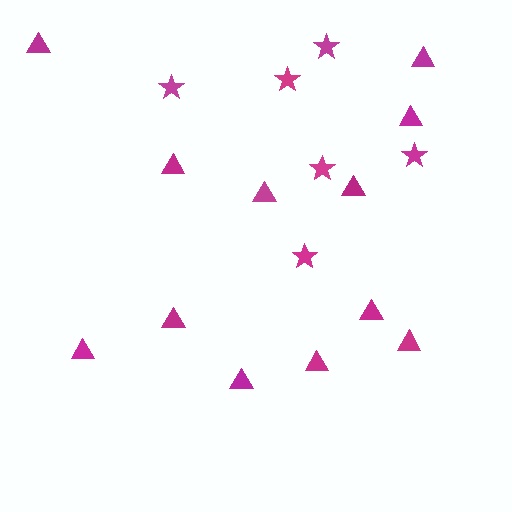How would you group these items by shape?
There are 2 groups: one group of stars (6) and one group of triangles (12).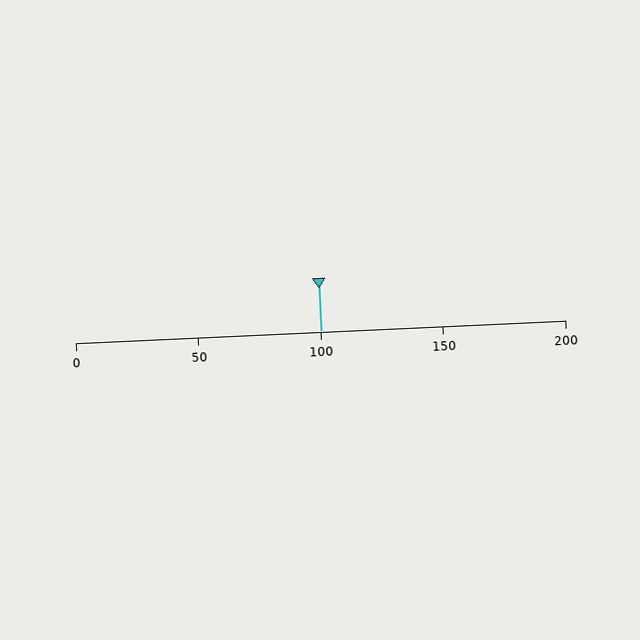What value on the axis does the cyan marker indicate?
The marker indicates approximately 100.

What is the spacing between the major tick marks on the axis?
The major ticks are spaced 50 apart.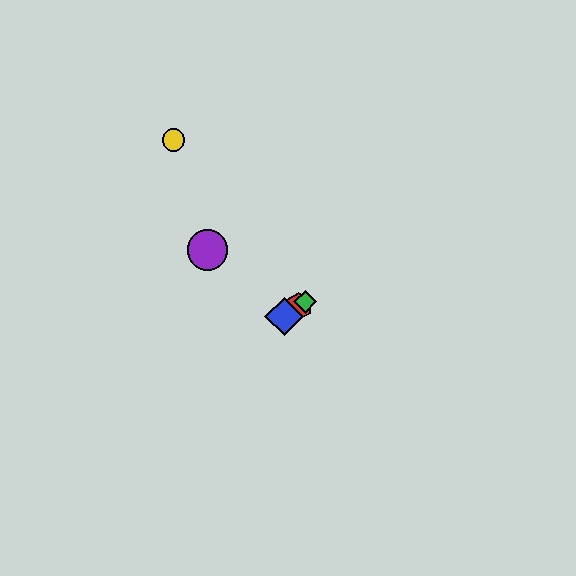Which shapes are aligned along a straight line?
The red hexagon, the blue diamond, the green diamond are aligned along a straight line.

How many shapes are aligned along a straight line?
3 shapes (the red hexagon, the blue diamond, the green diamond) are aligned along a straight line.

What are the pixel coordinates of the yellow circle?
The yellow circle is at (173, 140).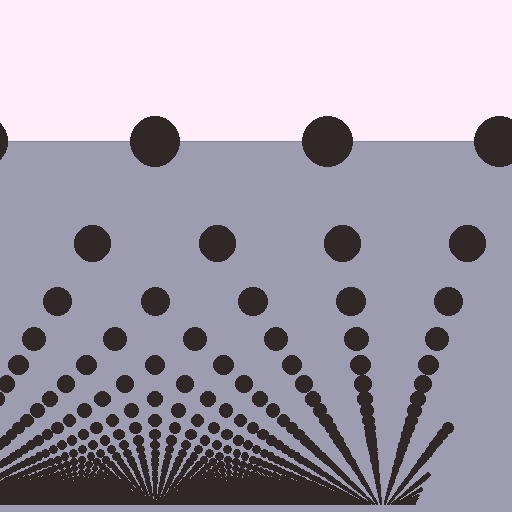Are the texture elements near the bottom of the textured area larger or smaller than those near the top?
Smaller. The gradient is inverted — elements near the bottom are smaller and denser.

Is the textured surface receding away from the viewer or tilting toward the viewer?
The surface appears to tilt toward the viewer. Texture elements get larger and sparser toward the top.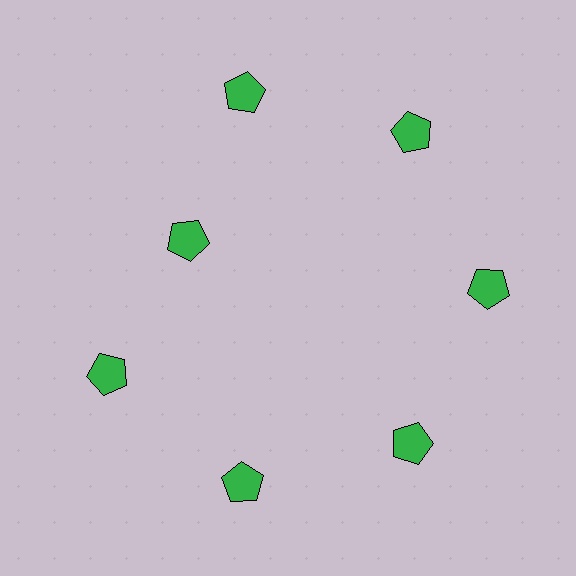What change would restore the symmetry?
The symmetry would be restored by moving it outward, back onto the ring so that all 7 pentagons sit at equal angles and equal distance from the center.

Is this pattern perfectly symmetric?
No. The 7 green pentagons are arranged in a ring, but one element near the 10 o'clock position is pulled inward toward the center, breaking the 7-fold rotational symmetry.